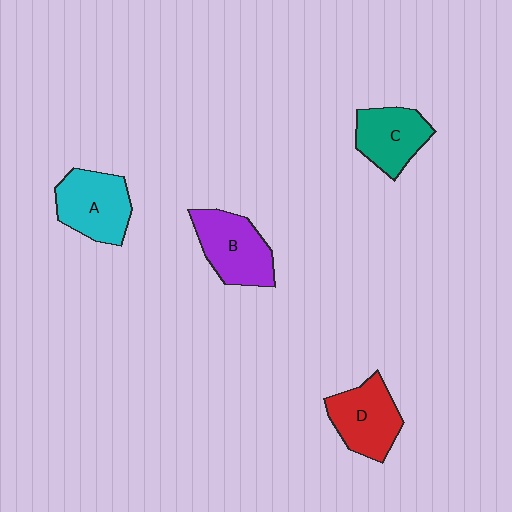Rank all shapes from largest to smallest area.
From largest to smallest: A (cyan), B (purple), D (red), C (teal).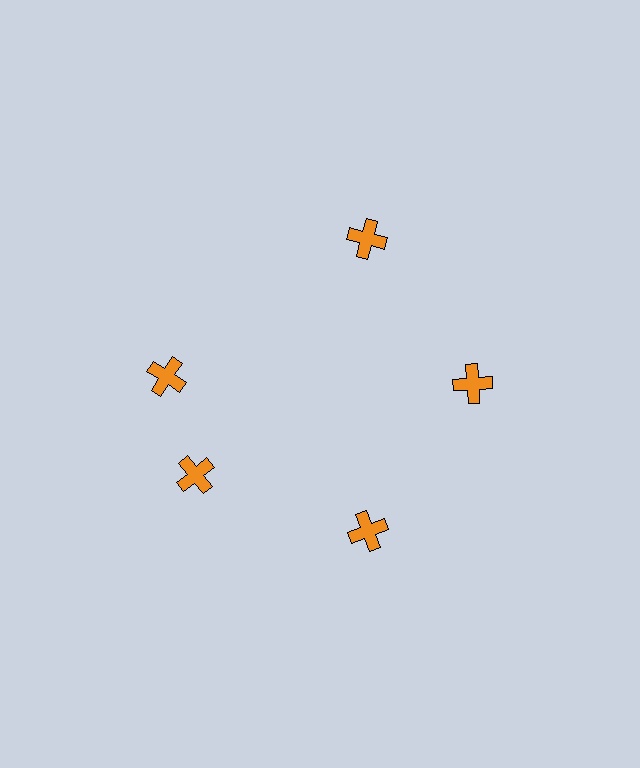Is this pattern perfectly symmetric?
No. The 5 orange crosses are arranged in a ring, but one element near the 10 o'clock position is rotated out of alignment along the ring, breaking the 5-fold rotational symmetry.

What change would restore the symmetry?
The symmetry would be restored by rotating it back into even spacing with its neighbors so that all 5 crosses sit at equal angles and equal distance from the center.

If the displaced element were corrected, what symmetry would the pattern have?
It would have 5-fold rotational symmetry — the pattern would map onto itself every 72 degrees.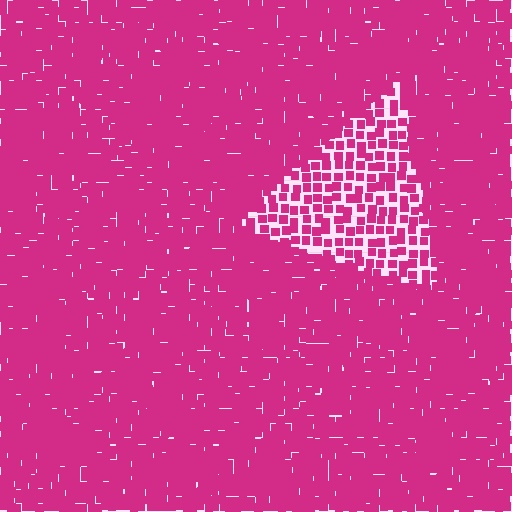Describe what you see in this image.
The image contains small magenta elements arranged at two different densities. A triangle-shaped region is visible where the elements are less densely packed than the surrounding area.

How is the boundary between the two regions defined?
The boundary is defined by a change in element density (approximately 2.2x ratio). All elements are the same color, size, and shape.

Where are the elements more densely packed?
The elements are more densely packed outside the triangle boundary.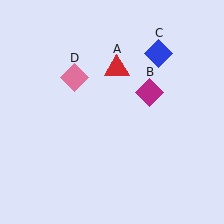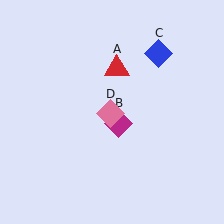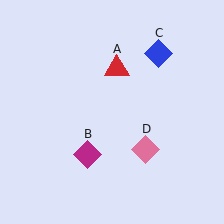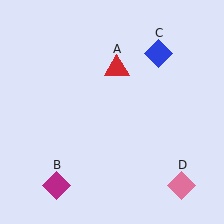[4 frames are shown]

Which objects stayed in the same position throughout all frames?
Red triangle (object A) and blue diamond (object C) remained stationary.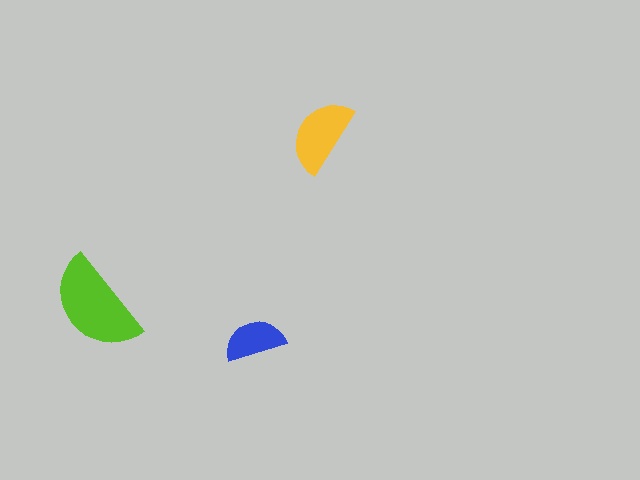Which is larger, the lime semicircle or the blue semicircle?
The lime one.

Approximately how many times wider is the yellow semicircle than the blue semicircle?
About 1.5 times wider.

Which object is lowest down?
The blue semicircle is bottommost.